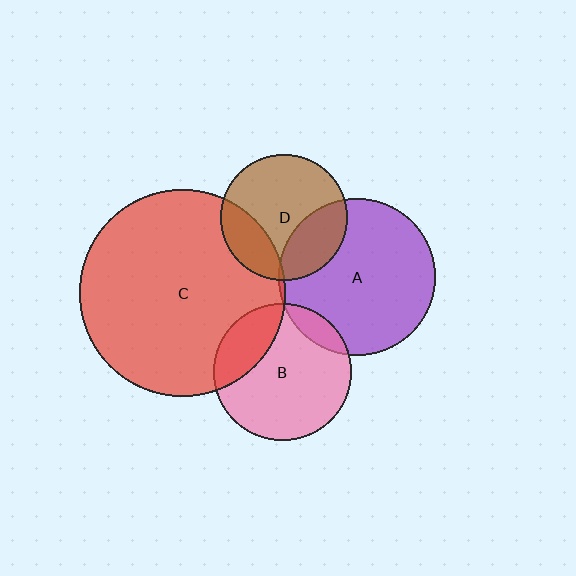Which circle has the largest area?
Circle C (red).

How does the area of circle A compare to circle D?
Approximately 1.5 times.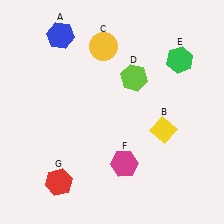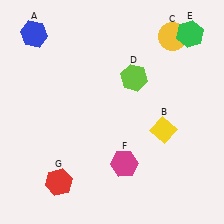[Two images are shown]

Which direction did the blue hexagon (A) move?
The blue hexagon (A) moved left.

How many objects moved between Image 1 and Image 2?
3 objects moved between the two images.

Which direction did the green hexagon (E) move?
The green hexagon (E) moved up.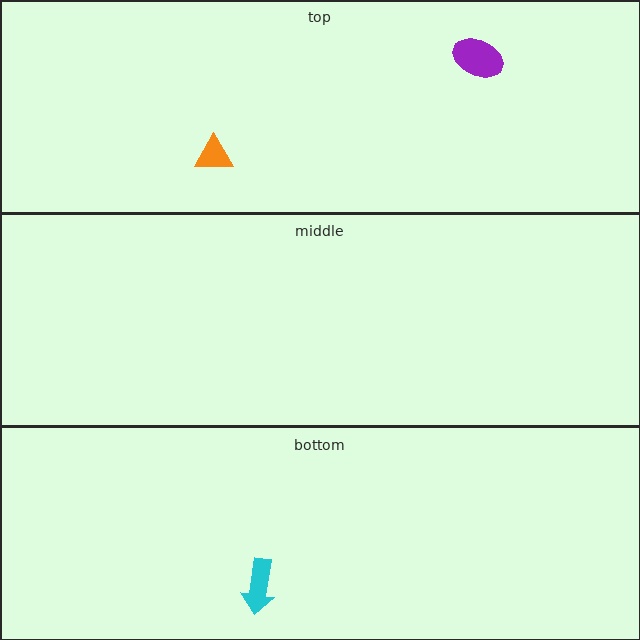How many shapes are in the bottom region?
1.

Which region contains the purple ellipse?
The top region.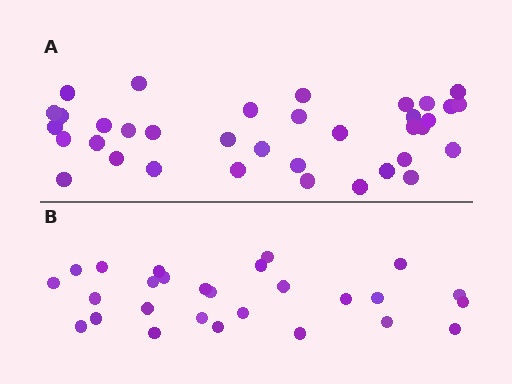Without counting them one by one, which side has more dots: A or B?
Region A (the top region) has more dots.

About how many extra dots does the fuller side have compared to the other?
Region A has roughly 8 or so more dots than region B.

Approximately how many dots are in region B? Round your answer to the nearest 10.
About 30 dots. (The exact count is 27, which rounds to 30.)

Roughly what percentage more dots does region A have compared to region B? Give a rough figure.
About 35% more.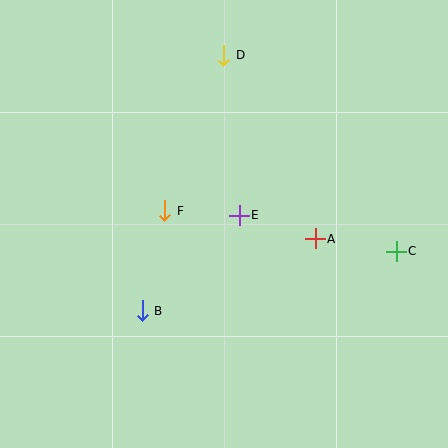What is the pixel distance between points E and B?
The distance between E and B is 136 pixels.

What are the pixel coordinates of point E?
Point E is at (239, 215).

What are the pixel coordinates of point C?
Point C is at (396, 251).